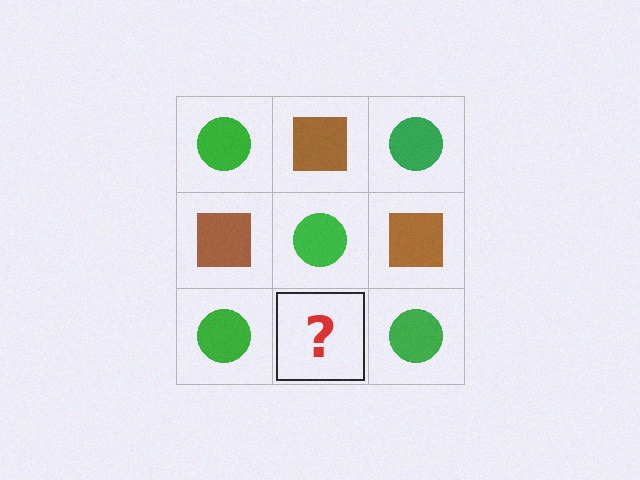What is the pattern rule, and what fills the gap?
The rule is that it alternates green circle and brown square in a checkerboard pattern. The gap should be filled with a brown square.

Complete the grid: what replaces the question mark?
The question mark should be replaced with a brown square.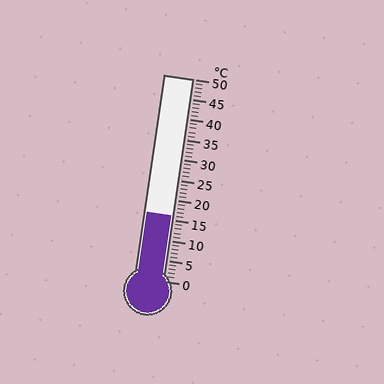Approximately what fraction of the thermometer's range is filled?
The thermometer is filled to approximately 30% of its range.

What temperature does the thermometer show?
The thermometer shows approximately 16°C.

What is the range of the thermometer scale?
The thermometer scale ranges from 0°C to 50°C.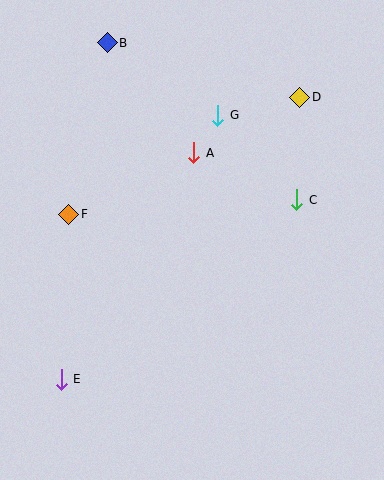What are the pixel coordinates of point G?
Point G is at (218, 115).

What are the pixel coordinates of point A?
Point A is at (194, 153).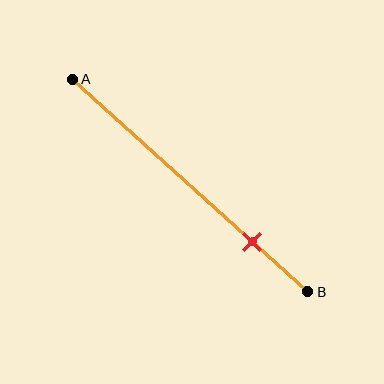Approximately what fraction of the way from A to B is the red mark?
The red mark is approximately 75% of the way from A to B.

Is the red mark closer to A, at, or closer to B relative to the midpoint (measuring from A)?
The red mark is closer to point B than the midpoint of segment AB.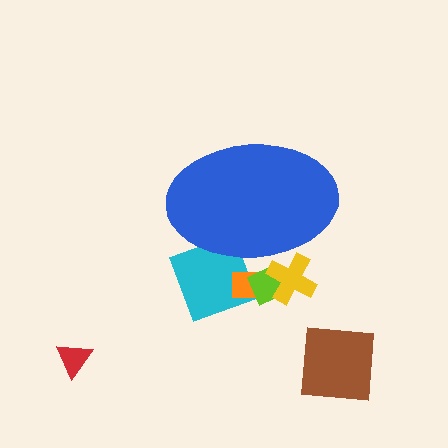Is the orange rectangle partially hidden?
Yes, the orange rectangle is partially hidden behind the blue ellipse.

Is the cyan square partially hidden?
Yes, the cyan square is partially hidden behind the blue ellipse.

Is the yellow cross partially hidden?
Yes, the yellow cross is partially hidden behind the blue ellipse.